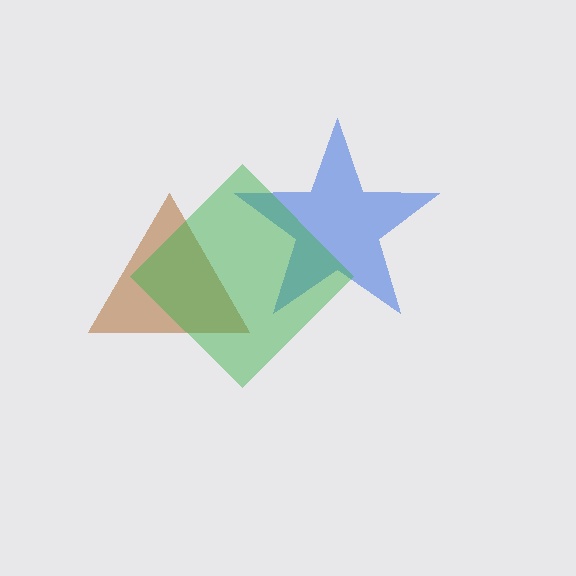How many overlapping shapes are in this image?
There are 3 overlapping shapes in the image.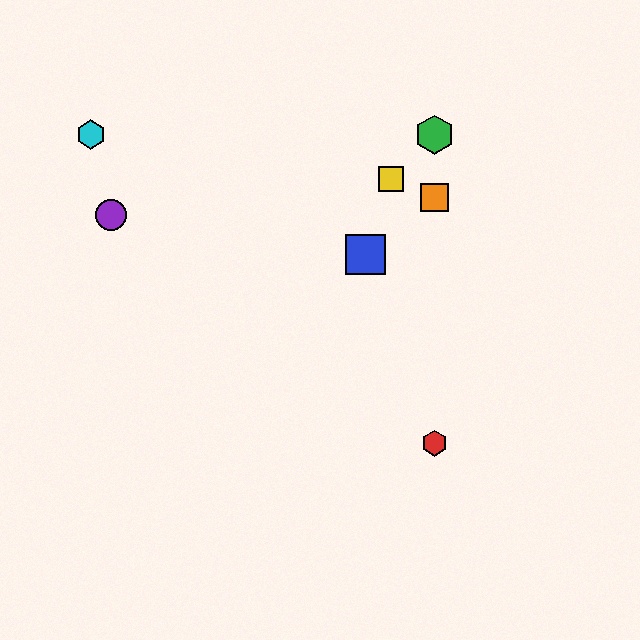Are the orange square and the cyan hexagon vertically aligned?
No, the orange square is at x≈435 and the cyan hexagon is at x≈91.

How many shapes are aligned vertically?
3 shapes (the red hexagon, the green hexagon, the orange square) are aligned vertically.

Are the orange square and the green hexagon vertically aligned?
Yes, both are at x≈435.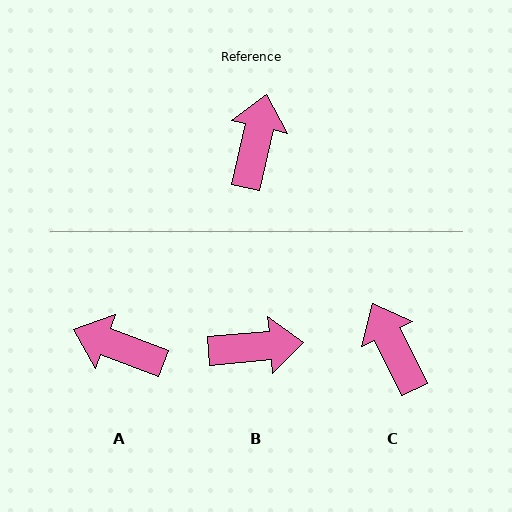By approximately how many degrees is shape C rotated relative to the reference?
Approximately 39 degrees counter-clockwise.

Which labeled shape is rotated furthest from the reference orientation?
A, about 82 degrees away.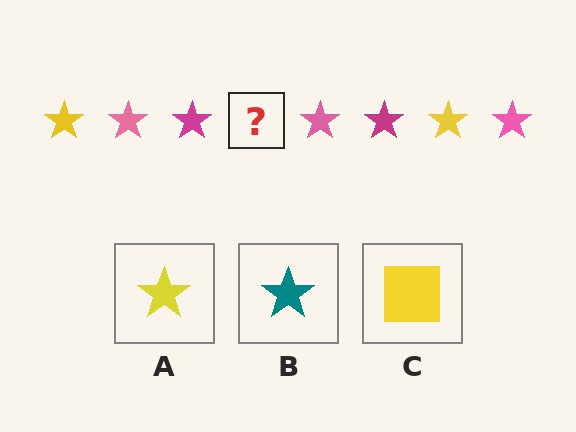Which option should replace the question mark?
Option A.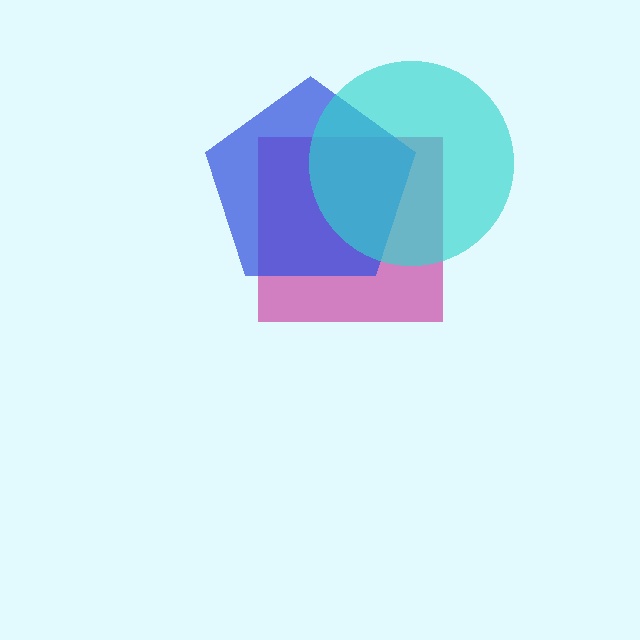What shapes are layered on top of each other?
The layered shapes are: a magenta square, a blue pentagon, a cyan circle.